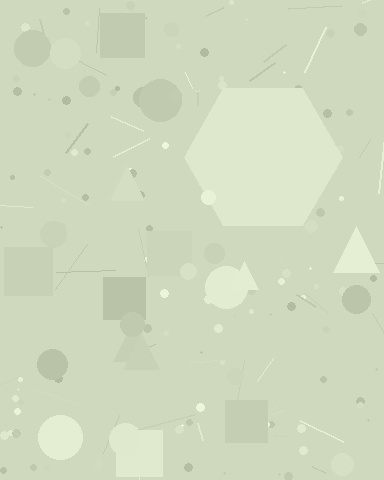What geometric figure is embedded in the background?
A hexagon is embedded in the background.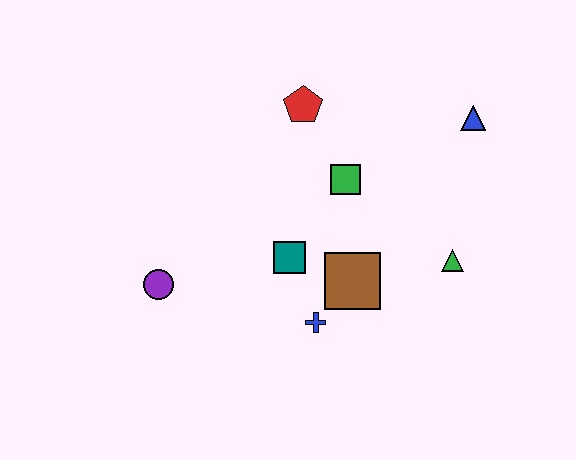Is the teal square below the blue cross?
No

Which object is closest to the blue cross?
The brown square is closest to the blue cross.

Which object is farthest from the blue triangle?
The purple circle is farthest from the blue triangle.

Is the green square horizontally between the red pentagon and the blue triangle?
Yes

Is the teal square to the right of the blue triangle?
No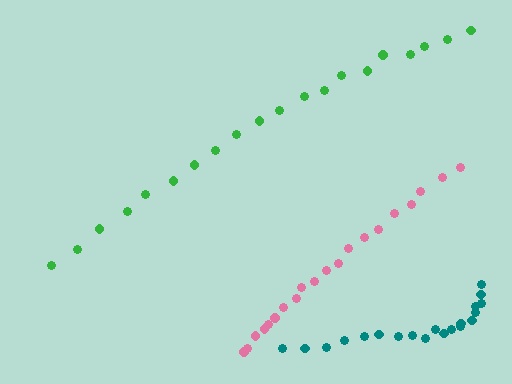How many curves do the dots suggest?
There are 3 distinct paths.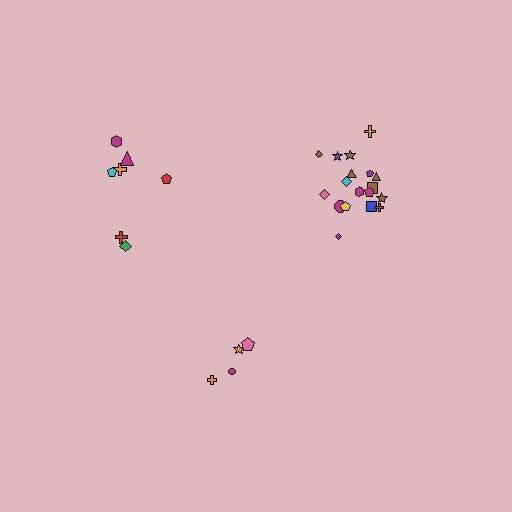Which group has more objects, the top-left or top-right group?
The top-right group.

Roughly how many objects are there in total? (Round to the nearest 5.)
Roughly 30 objects in total.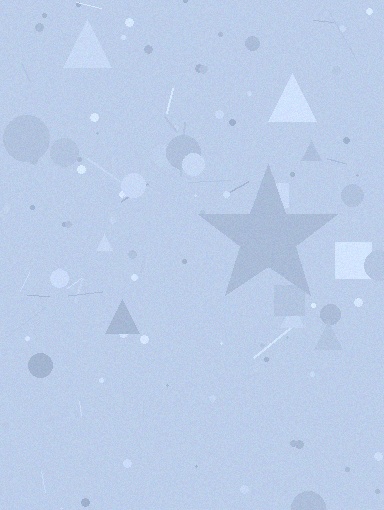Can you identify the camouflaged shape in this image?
The camouflaged shape is a star.